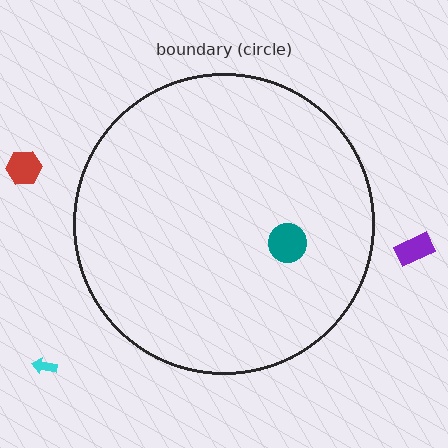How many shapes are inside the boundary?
1 inside, 3 outside.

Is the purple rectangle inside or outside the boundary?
Outside.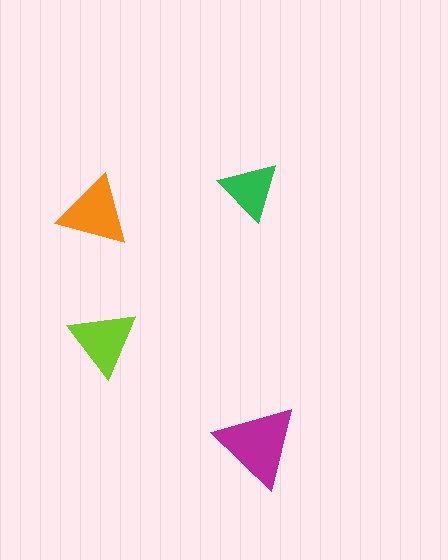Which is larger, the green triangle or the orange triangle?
The orange one.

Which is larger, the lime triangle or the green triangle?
The lime one.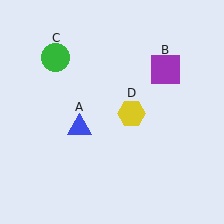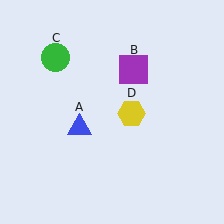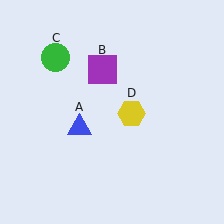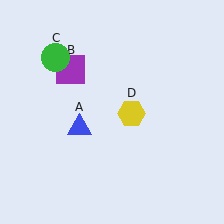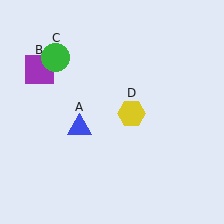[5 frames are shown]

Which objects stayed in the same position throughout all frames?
Blue triangle (object A) and green circle (object C) and yellow hexagon (object D) remained stationary.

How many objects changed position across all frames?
1 object changed position: purple square (object B).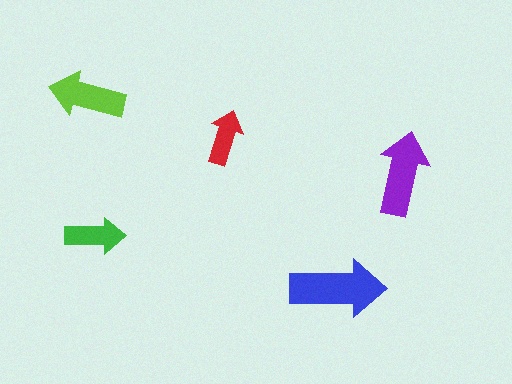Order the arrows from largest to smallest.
the blue one, the purple one, the lime one, the green one, the red one.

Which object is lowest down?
The blue arrow is bottommost.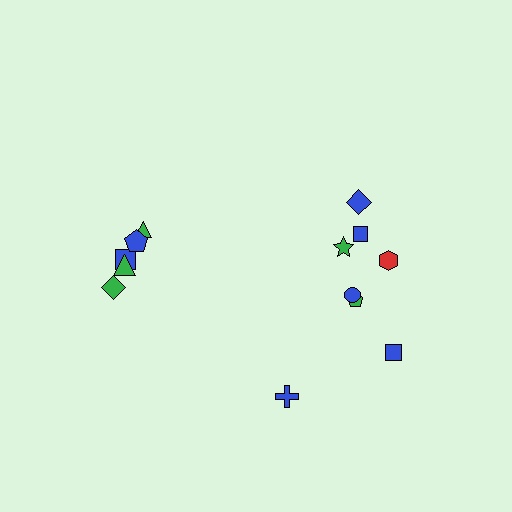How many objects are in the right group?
There are 8 objects.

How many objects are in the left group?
There are 5 objects.